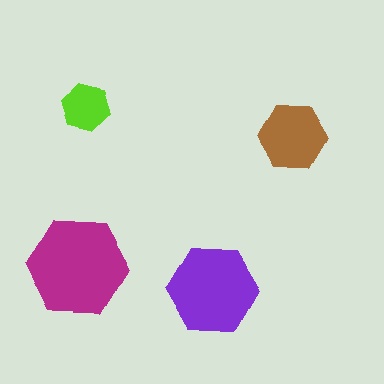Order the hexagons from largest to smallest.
the magenta one, the purple one, the brown one, the lime one.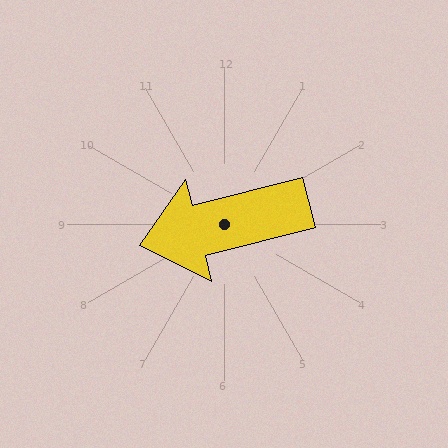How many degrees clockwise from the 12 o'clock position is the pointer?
Approximately 256 degrees.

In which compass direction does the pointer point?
West.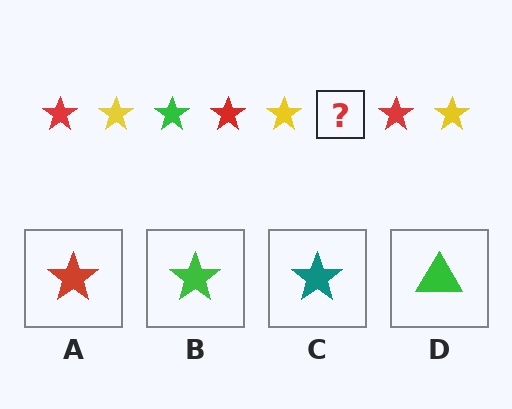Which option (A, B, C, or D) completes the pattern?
B.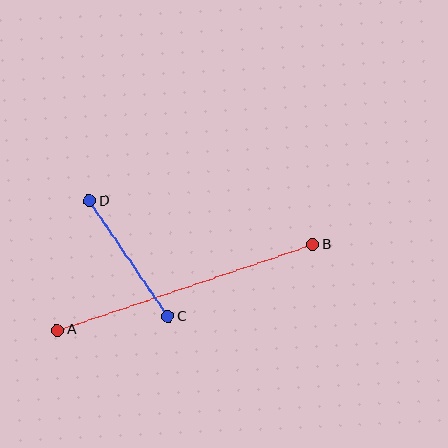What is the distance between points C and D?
The distance is approximately 140 pixels.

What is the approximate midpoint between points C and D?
The midpoint is at approximately (129, 259) pixels.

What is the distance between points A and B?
The distance is approximately 269 pixels.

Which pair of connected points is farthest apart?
Points A and B are farthest apart.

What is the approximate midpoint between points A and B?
The midpoint is at approximately (185, 287) pixels.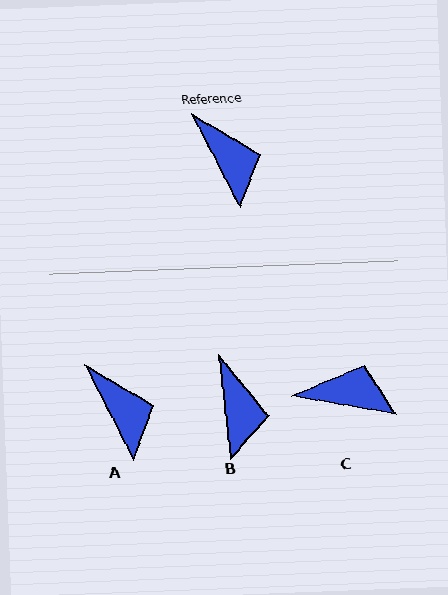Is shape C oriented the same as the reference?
No, it is off by about 53 degrees.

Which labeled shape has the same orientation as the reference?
A.